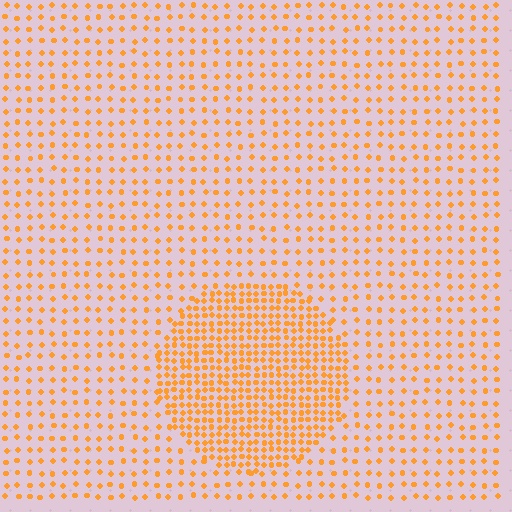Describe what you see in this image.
The image contains small orange elements arranged at two different densities. A circle-shaped region is visible where the elements are more densely packed than the surrounding area.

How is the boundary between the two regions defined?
The boundary is defined by a change in element density (approximately 2.5x ratio). All elements are the same color, size, and shape.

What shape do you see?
I see a circle.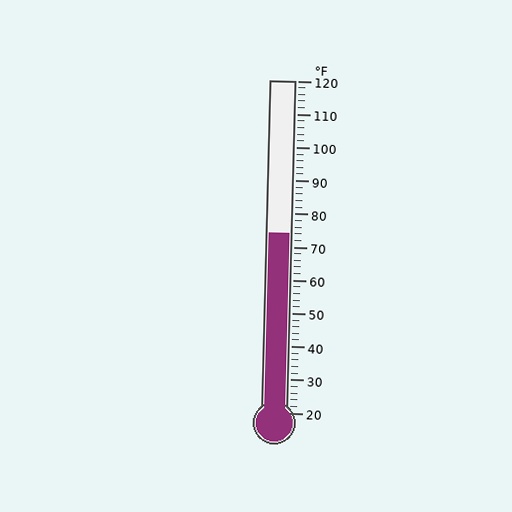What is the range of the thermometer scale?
The thermometer scale ranges from 20°F to 120°F.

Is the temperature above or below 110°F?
The temperature is below 110°F.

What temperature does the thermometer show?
The thermometer shows approximately 74°F.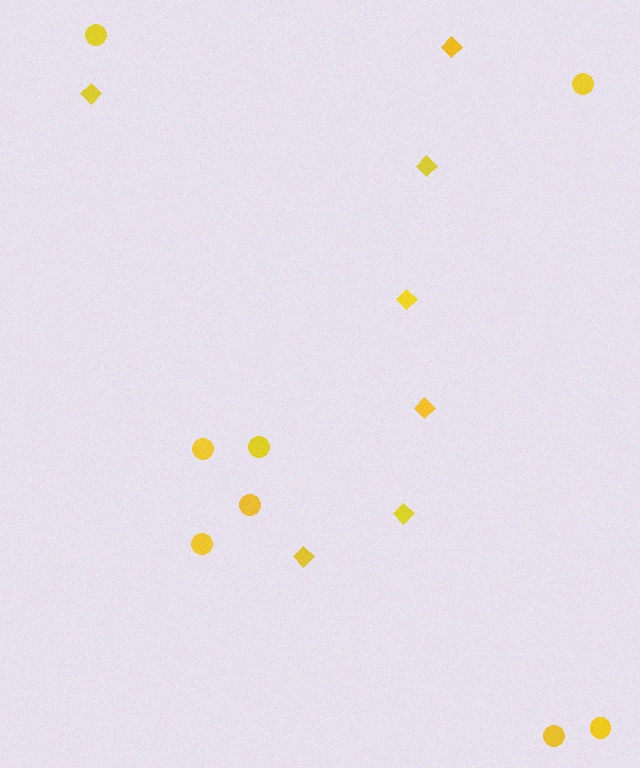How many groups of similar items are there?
There are 2 groups: one group of diamonds (7) and one group of circles (8).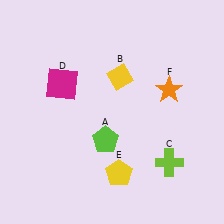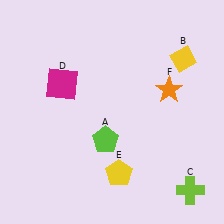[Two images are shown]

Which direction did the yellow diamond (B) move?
The yellow diamond (B) moved right.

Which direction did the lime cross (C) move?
The lime cross (C) moved down.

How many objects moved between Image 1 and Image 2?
2 objects moved between the two images.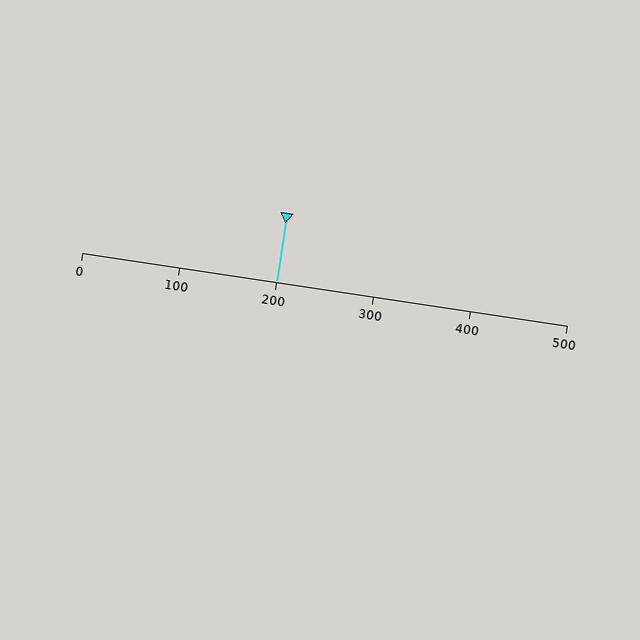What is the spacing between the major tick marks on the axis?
The major ticks are spaced 100 apart.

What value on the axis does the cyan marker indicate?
The marker indicates approximately 200.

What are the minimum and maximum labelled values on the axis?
The axis runs from 0 to 500.